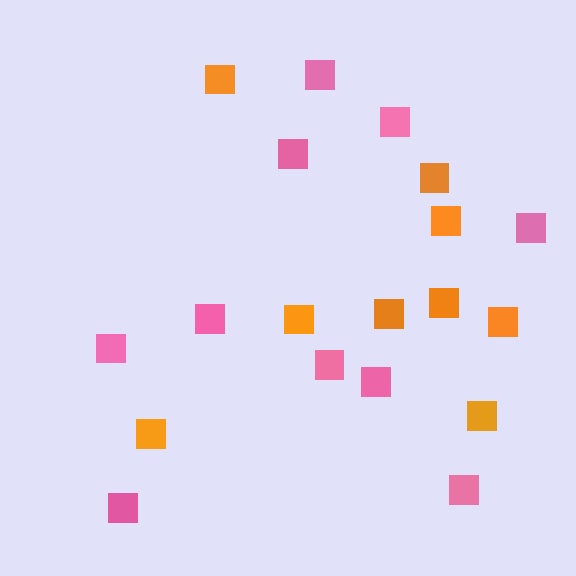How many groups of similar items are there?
There are 2 groups: one group of pink squares (10) and one group of orange squares (9).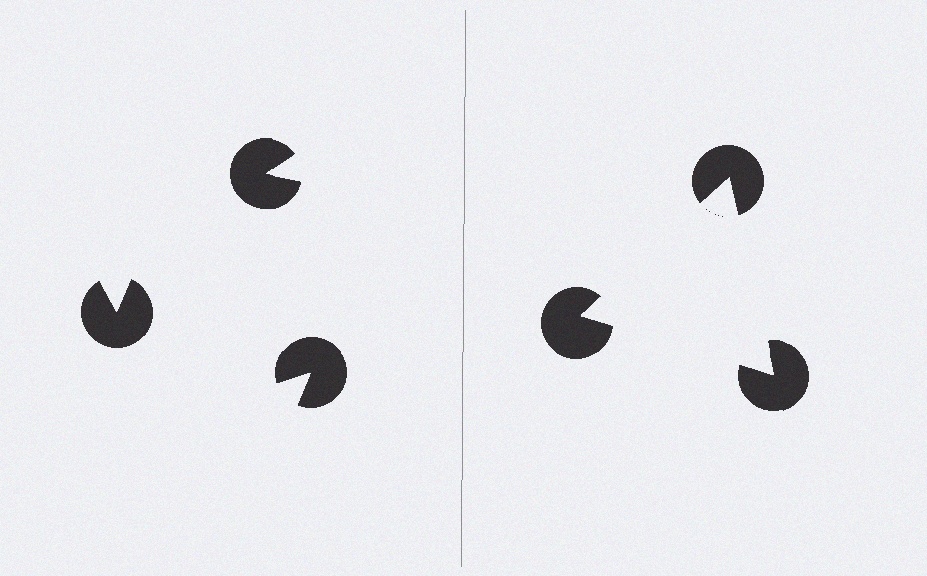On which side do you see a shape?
An illusory triangle appears on the right side. On the left side the wedge cuts are rotated, so no coherent shape forms.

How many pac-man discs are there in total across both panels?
6 — 3 on each side.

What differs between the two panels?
The pac-man discs are positioned identically on both sides; only the wedge orientations differ. On the right they align to a triangle; on the left they are misaligned.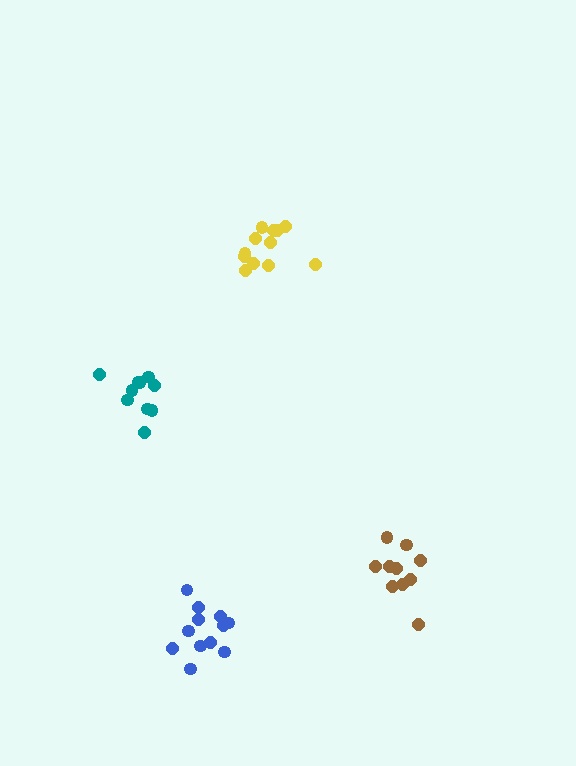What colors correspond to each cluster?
The clusters are colored: blue, teal, brown, yellow.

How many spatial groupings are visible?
There are 4 spatial groupings.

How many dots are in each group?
Group 1: 12 dots, Group 2: 10 dots, Group 3: 10 dots, Group 4: 12 dots (44 total).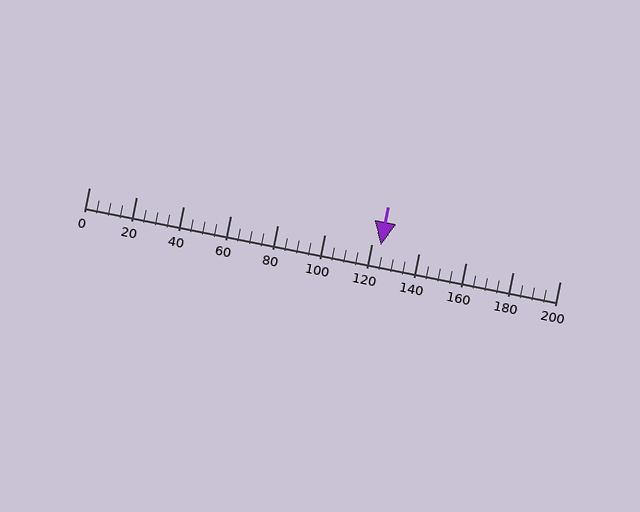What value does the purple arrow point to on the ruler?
The purple arrow points to approximately 124.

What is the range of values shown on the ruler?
The ruler shows values from 0 to 200.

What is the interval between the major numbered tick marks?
The major tick marks are spaced 20 units apart.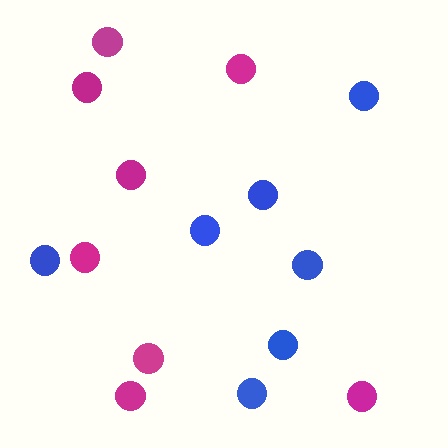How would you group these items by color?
There are 2 groups: one group of magenta circles (8) and one group of blue circles (7).